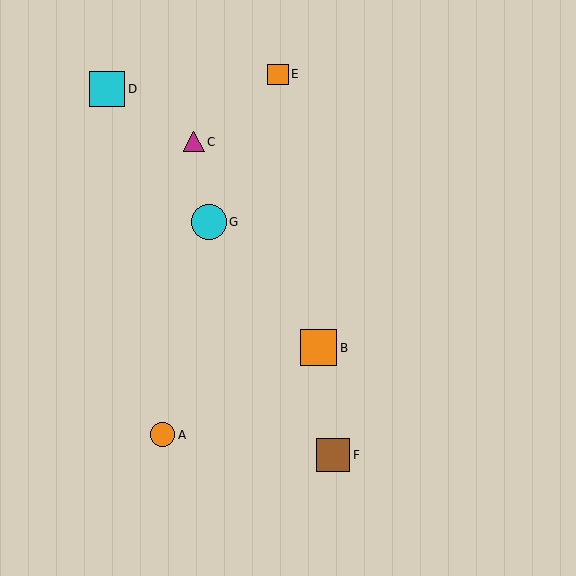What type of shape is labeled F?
Shape F is a brown square.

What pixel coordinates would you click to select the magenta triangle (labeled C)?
Click at (194, 142) to select the magenta triangle C.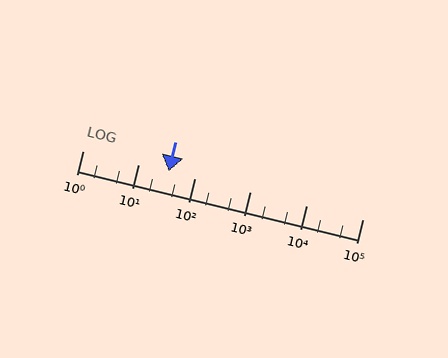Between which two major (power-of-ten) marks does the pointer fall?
The pointer is between 10 and 100.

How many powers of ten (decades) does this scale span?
The scale spans 5 decades, from 1 to 100000.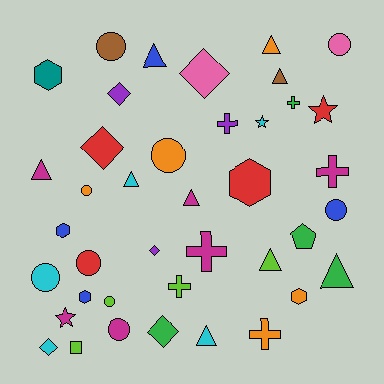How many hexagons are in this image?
There are 5 hexagons.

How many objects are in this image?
There are 40 objects.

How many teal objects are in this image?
There is 1 teal object.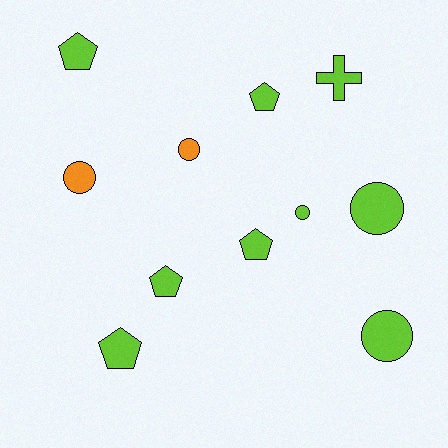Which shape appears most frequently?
Pentagon, with 5 objects.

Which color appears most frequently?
Lime, with 9 objects.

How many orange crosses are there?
There are no orange crosses.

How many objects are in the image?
There are 11 objects.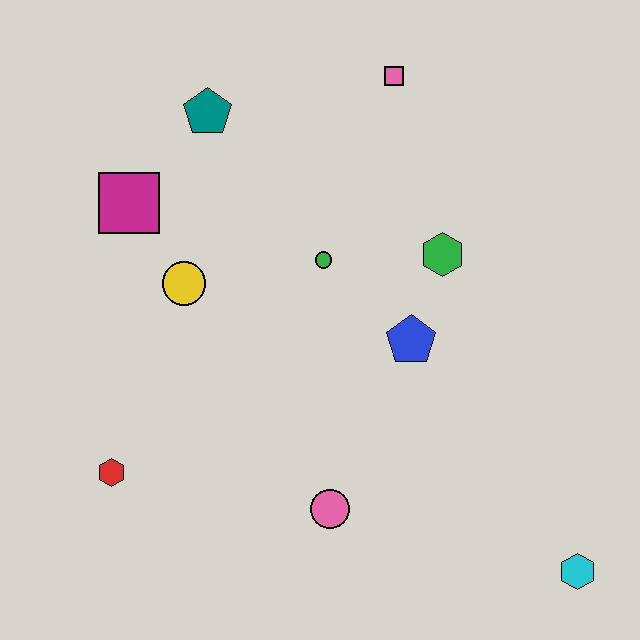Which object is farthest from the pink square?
The cyan hexagon is farthest from the pink square.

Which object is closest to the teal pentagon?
The magenta square is closest to the teal pentagon.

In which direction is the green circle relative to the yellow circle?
The green circle is to the right of the yellow circle.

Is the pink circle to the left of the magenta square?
No